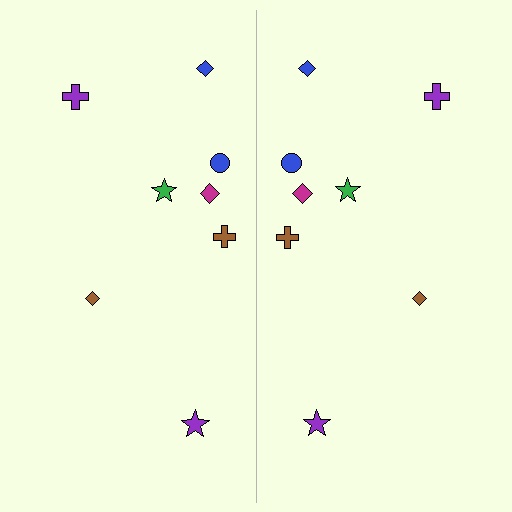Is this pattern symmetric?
Yes, this pattern has bilateral (reflection) symmetry.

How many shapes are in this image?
There are 16 shapes in this image.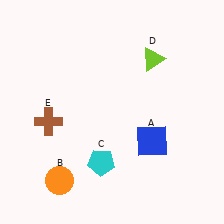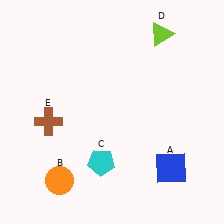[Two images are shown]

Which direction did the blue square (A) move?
The blue square (A) moved down.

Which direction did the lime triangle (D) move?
The lime triangle (D) moved up.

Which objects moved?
The objects that moved are: the blue square (A), the lime triangle (D).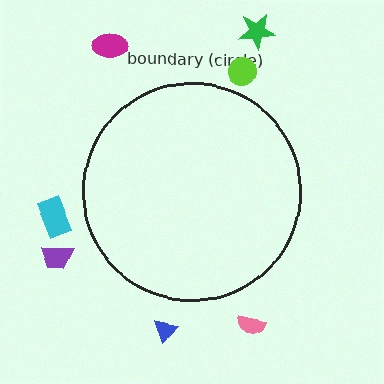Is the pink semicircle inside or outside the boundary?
Outside.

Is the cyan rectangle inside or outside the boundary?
Outside.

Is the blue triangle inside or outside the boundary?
Outside.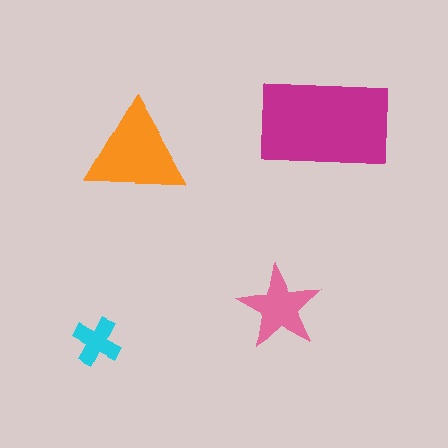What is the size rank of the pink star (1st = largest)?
3rd.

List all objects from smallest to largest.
The cyan cross, the pink star, the orange triangle, the magenta rectangle.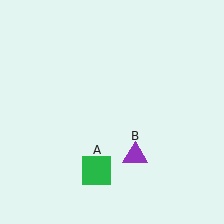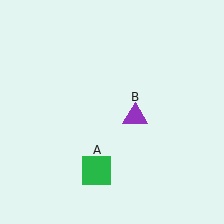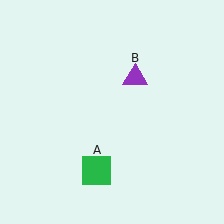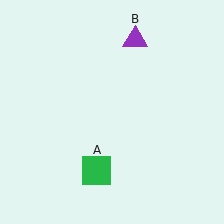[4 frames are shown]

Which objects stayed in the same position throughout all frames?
Green square (object A) remained stationary.